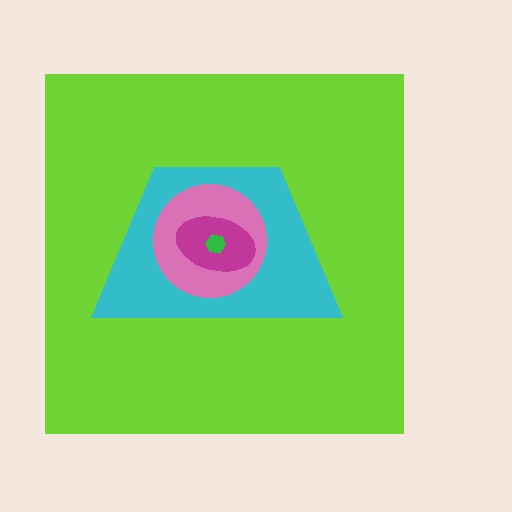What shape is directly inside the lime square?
The cyan trapezoid.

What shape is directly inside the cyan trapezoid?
The pink circle.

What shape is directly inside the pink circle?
The magenta ellipse.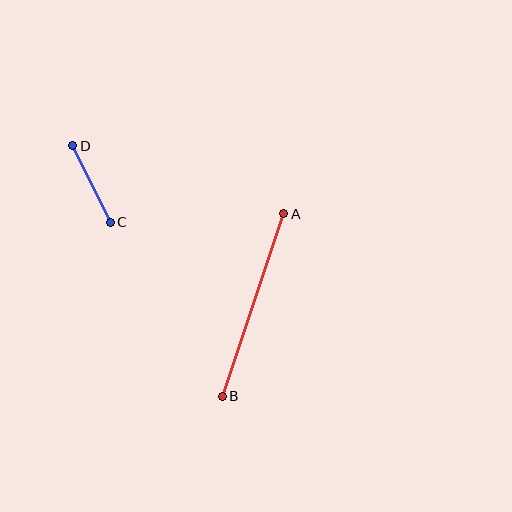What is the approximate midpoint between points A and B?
The midpoint is at approximately (253, 305) pixels.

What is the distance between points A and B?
The distance is approximately 193 pixels.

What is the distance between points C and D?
The distance is approximately 85 pixels.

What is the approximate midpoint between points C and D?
The midpoint is at approximately (91, 184) pixels.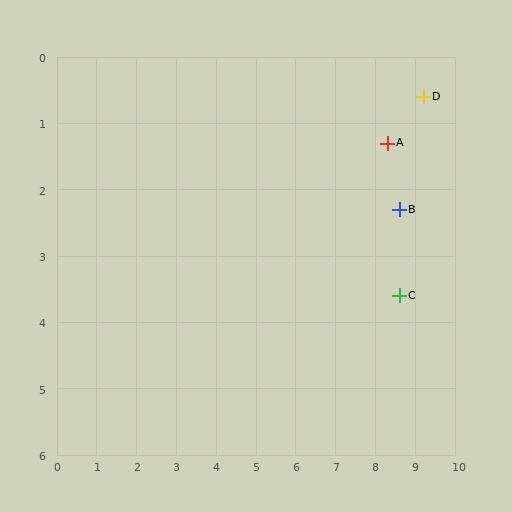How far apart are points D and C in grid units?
Points D and C are about 3.1 grid units apart.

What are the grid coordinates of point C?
Point C is at approximately (8.6, 3.6).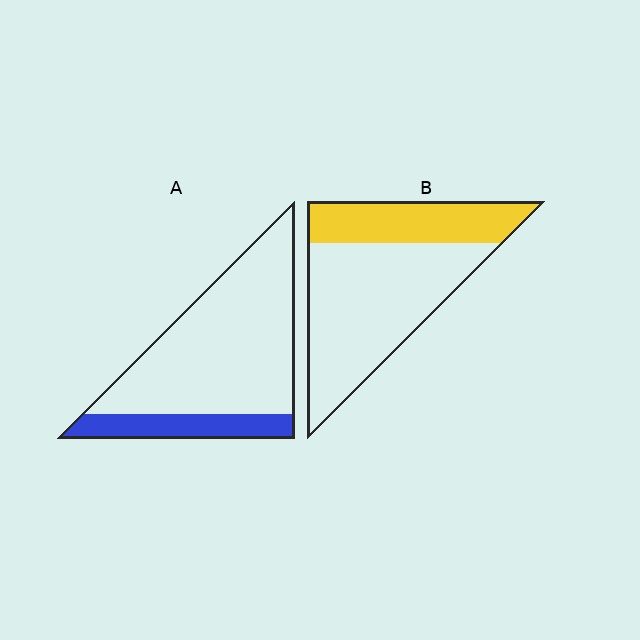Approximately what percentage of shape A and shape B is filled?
A is approximately 20% and B is approximately 30%.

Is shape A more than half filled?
No.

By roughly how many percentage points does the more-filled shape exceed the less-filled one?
By roughly 10 percentage points (B over A).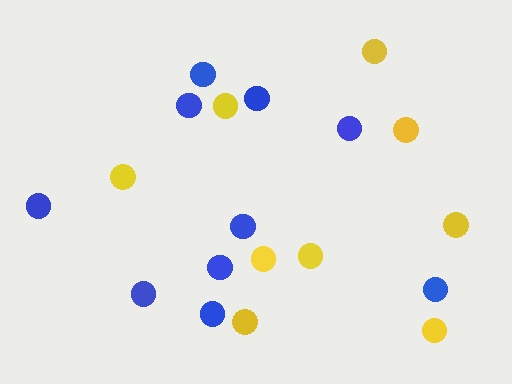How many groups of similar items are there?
There are 2 groups: one group of blue circles (10) and one group of yellow circles (9).